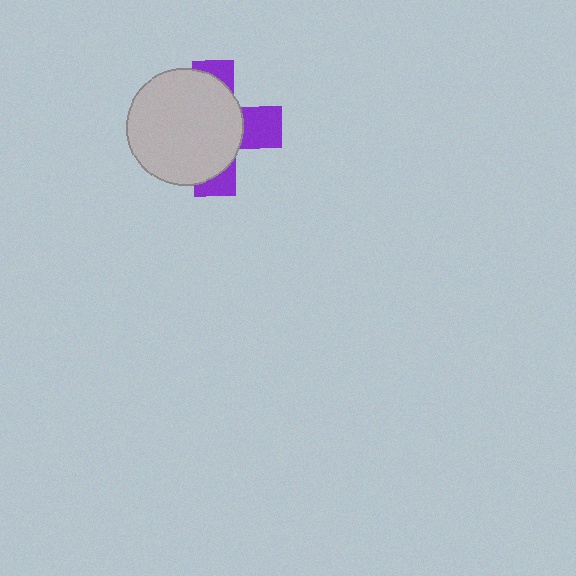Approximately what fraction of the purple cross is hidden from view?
Roughly 67% of the purple cross is hidden behind the light gray circle.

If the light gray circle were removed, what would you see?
You would see the complete purple cross.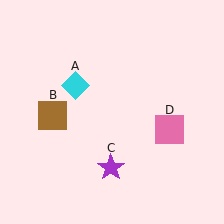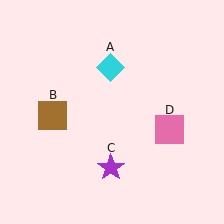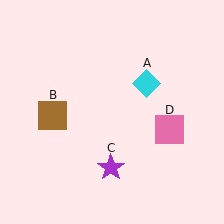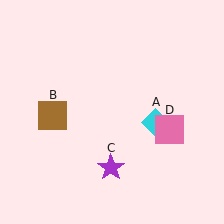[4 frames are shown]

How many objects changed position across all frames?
1 object changed position: cyan diamond (object A).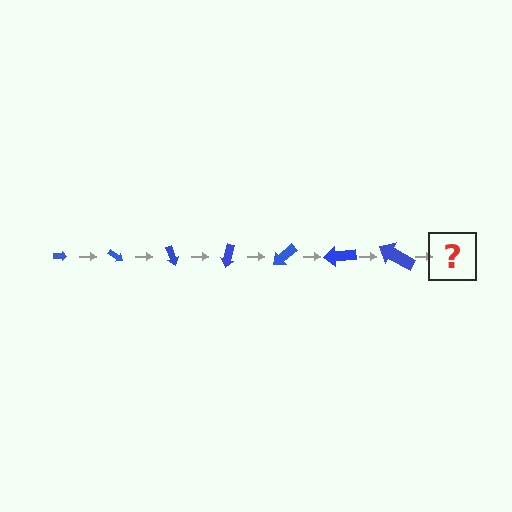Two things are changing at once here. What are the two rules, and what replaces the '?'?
The two rules are that the arrow grows larger each step and it rotates 35 degrees each step. The '?' should be an arrow, larger than the previous one and rotated 245 degrees from the start.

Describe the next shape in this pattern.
It should be an arrow, larger than the previous one and rotated 245 degrees from the start.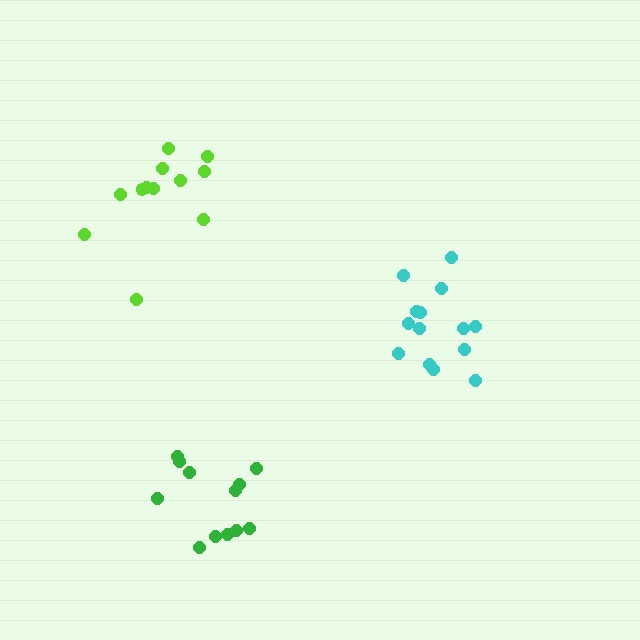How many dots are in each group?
Group 1: 12 dots, Group 2: 12 dots, Group 3: 14 dots (38 total).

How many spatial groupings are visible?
There are 3 spatial groupings.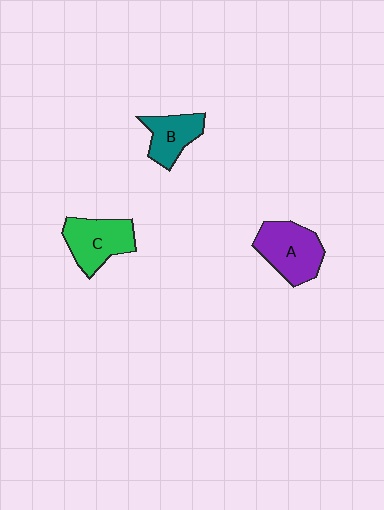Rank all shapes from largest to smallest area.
From largest to smallest: A (purple), C (green), B (teal).